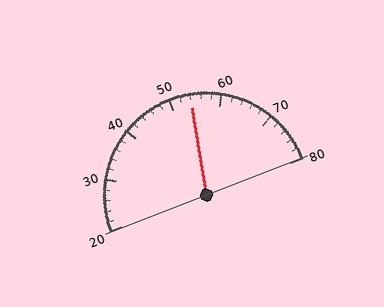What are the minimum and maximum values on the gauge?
The gauge ranges from 20 to 80.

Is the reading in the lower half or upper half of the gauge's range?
The reading is in the upper half of the range (20 to 80).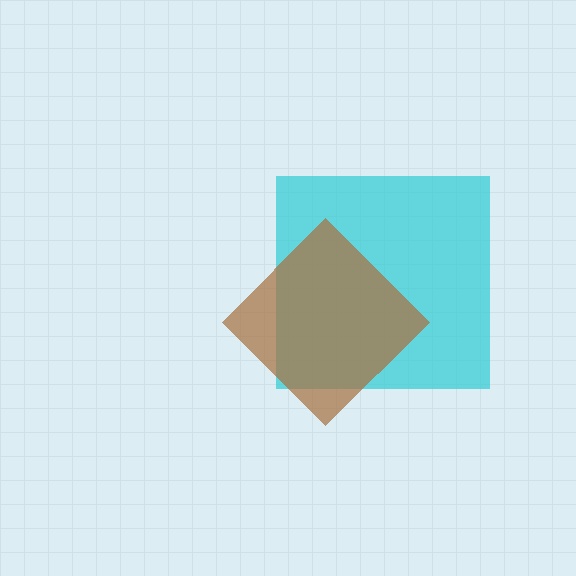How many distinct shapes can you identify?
There are 2 distinct shapes: a cyan square, a brown diamond.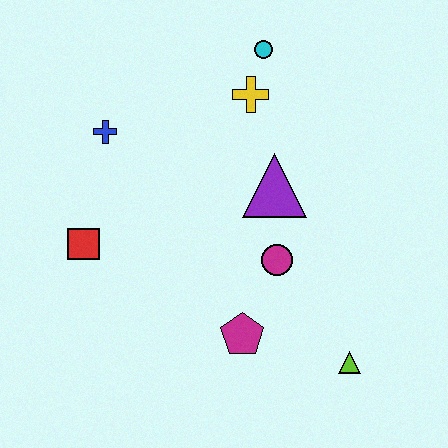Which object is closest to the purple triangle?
The magenta circle is closest to the purple triangle.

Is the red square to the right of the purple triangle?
No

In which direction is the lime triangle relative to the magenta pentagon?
The lime triangle is to the right of the magenta pentagon.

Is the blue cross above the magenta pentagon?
Yes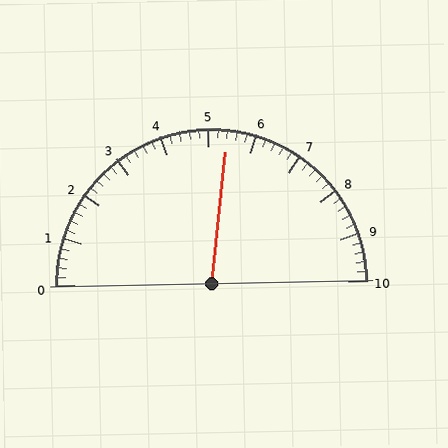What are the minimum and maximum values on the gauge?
The gauge ranges from 0 to 10.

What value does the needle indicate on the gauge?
The needle indicates approximately 5.4.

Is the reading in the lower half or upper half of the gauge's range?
The reading is in the upper half of the range (0 to 10).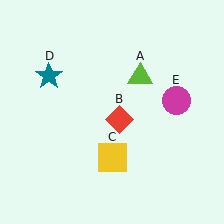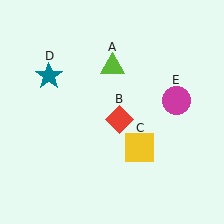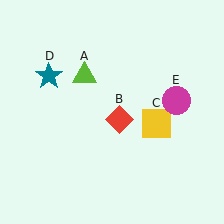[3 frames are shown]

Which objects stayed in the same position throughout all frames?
Red diamond (object B) and teal star (object D) and magenta circle (object E) remained stationary.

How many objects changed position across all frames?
2 objects changed position: lime triangle (object A), yellow square (object C).